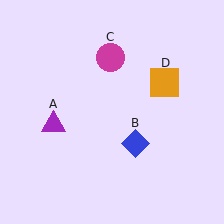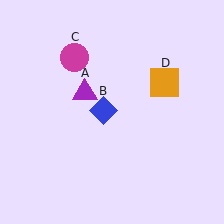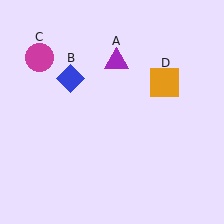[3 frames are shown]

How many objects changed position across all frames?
3 objects changed position: purple triangle (object A), blue diamond (object B), magenta circle (object C).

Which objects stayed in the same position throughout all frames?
Orange square (object D) remained stationary.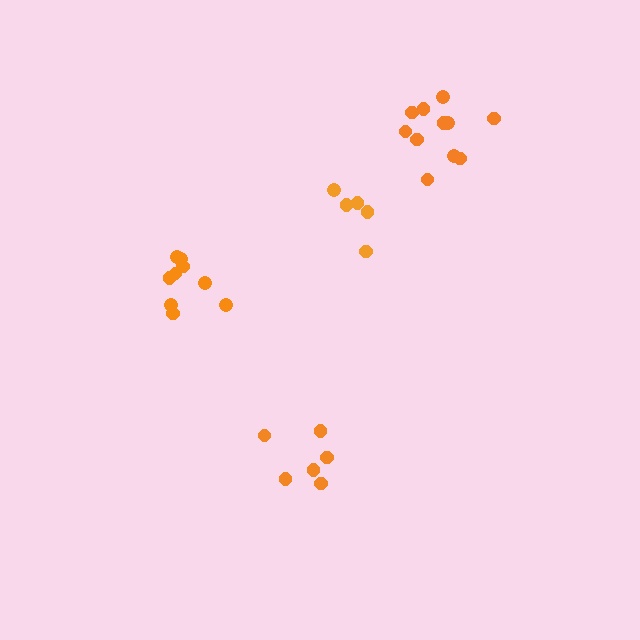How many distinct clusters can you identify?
There are 4 distinct clusters.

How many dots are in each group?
Group 1: 9 dots, Group 2: 6 dots, Group 3: 11 dots, Group 4: 5 dots (31 total).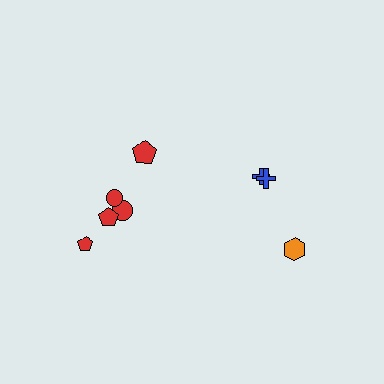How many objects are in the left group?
There are 5 objects.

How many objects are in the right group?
There are 3 objects.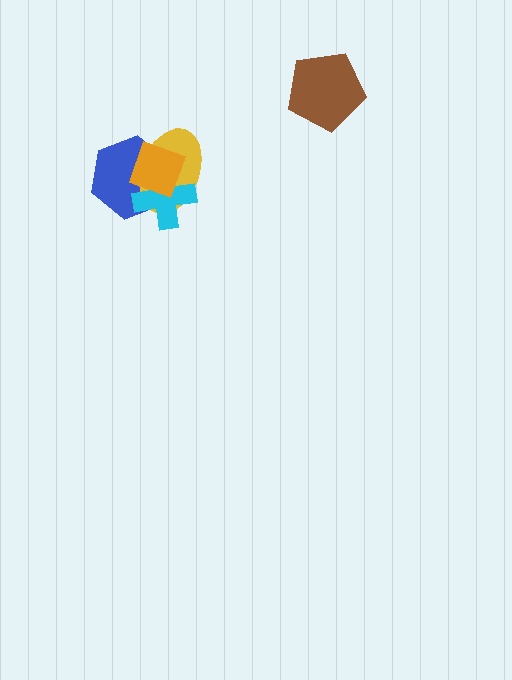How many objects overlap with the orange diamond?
3 objects overlap with the orange diamond.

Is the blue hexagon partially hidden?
Yes, it is partially covered by another shape.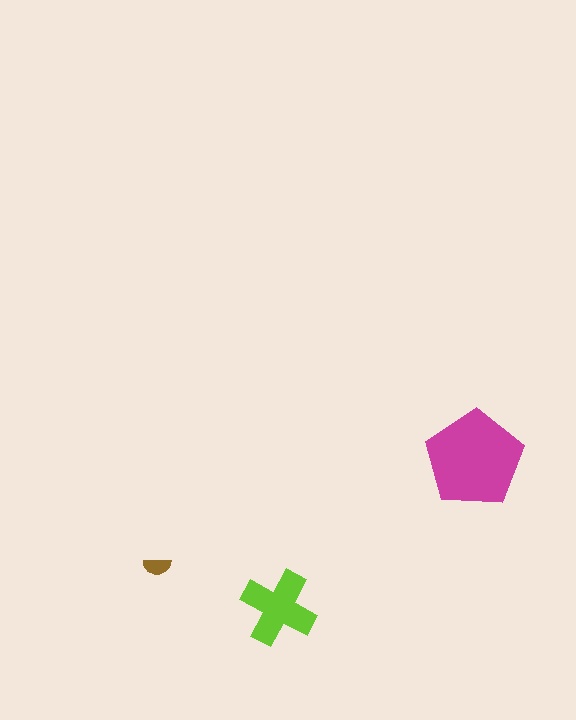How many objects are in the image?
There are 3 objects in the image.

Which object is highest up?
The magenta pentagon is topmost.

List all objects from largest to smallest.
The magenta pentagon, the lime cross, the brown semicircle.